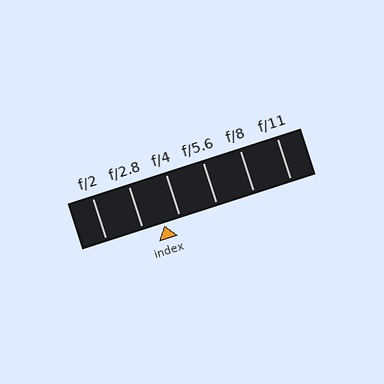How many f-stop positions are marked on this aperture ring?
There are 6 f-stop positions marked.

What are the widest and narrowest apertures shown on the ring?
The widest aperture shown is f/2 and the narrowest is f/11.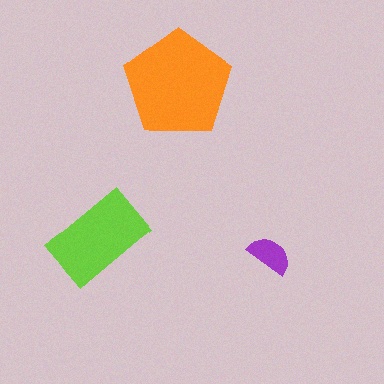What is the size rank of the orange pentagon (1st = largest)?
1st.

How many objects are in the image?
There are 3 objects in the image.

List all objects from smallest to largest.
The purple semicircle, the lime rectangle, the orange pentagon.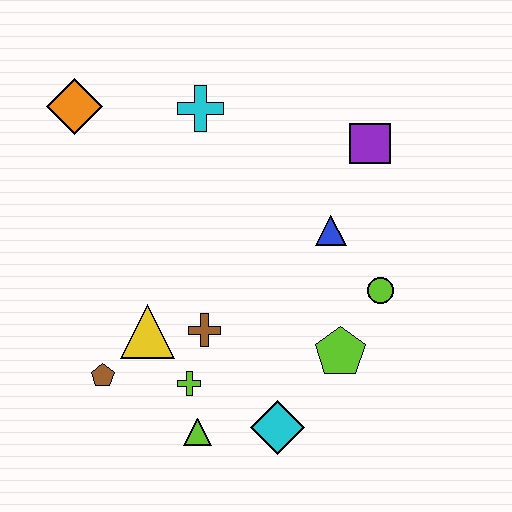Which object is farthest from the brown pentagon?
The purple square is farthest from the brown pentagon.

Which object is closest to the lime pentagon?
The lime circle is closest to the lime pentagon.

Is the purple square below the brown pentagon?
No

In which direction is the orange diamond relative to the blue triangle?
The orange diamond is to the left of the blue triangle.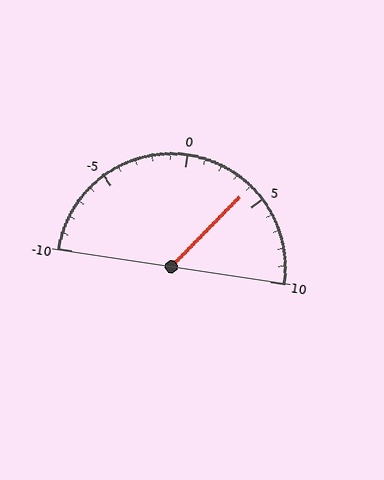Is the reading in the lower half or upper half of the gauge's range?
The reading is in the upper half of the range (-10 to 10).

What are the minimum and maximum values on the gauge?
The gauge ranges from -10 to 10.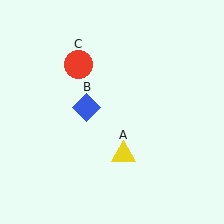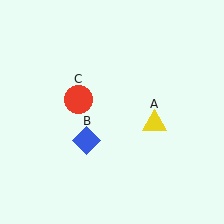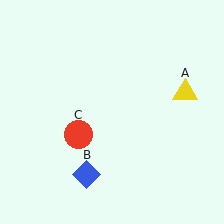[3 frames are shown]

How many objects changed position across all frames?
3 objects changed position: yellow triangle (object A), blue diamond (object B), red circle (object C).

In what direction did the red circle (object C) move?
The red circle (object C) moved down.